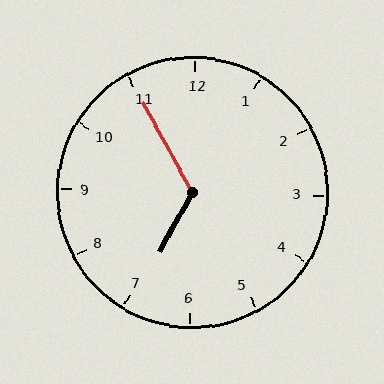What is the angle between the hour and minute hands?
Approximately 122 degrees.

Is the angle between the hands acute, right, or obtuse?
It is obtuse.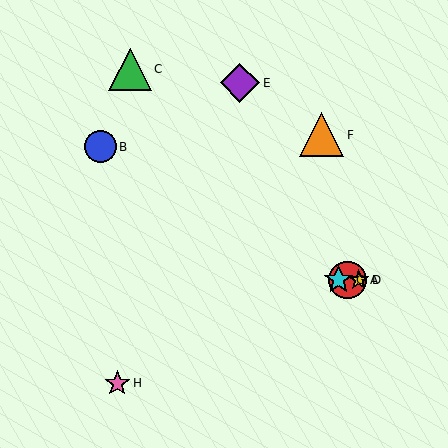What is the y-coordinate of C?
Object C is at y≈69.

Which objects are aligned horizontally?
Objects A, D, G are aligned horizontally.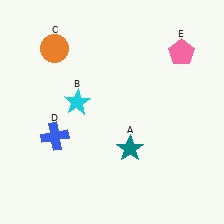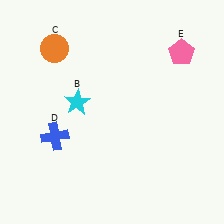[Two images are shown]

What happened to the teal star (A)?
The teal star (A) was removed in Image 2. It was in the bottom-right area of Image 1.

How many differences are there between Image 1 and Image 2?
There is 1 difference between the two images.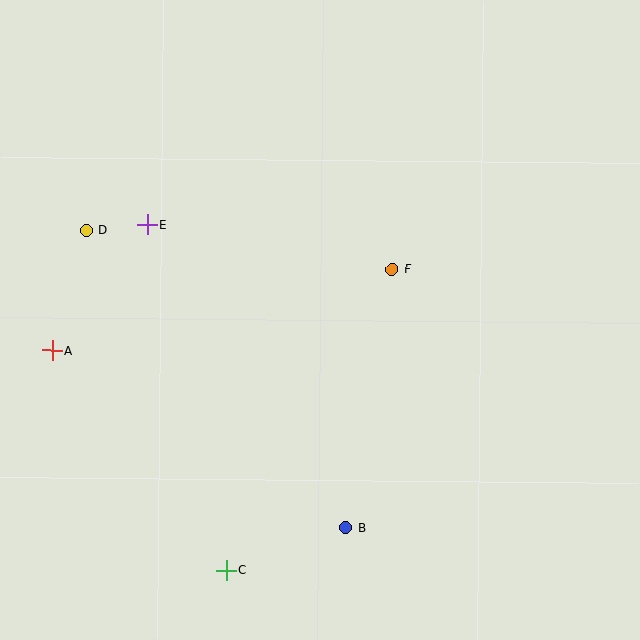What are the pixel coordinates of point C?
Point C is at (226, 571).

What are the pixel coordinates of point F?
Point F is at (392, 269).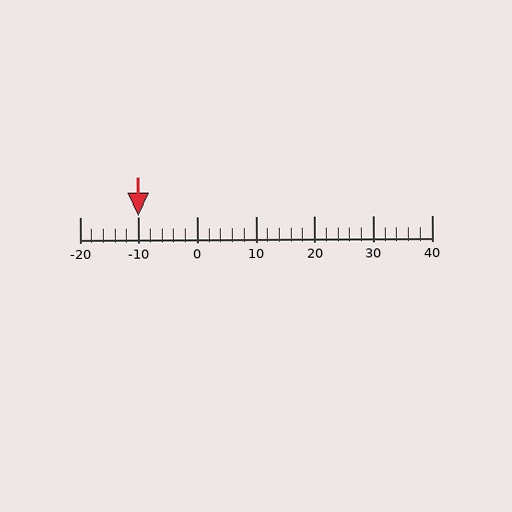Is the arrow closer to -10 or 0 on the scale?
The arrow is closer to -10.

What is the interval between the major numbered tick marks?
The major tick marks are spaced 10 units apart.